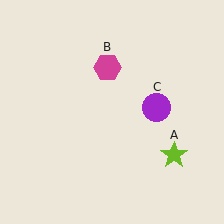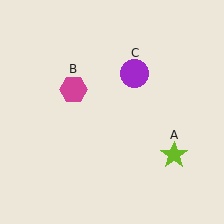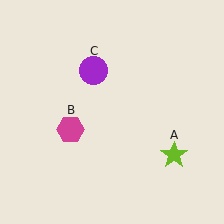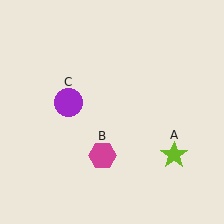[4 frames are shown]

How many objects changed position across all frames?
2 objects changed position: magenta hexagon (object B), purple circle (object C).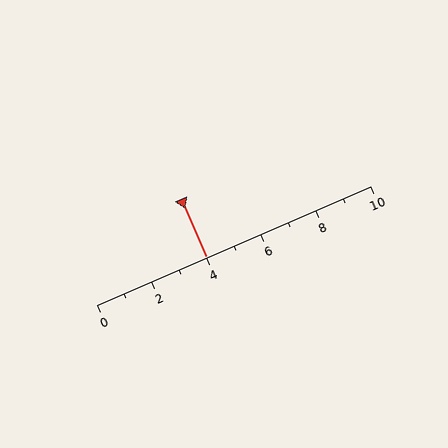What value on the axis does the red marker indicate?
The marker indicates approximately 4.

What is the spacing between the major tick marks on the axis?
The major ticks are spaced 2 apart.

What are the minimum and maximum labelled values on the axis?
The axis runs from 0 to 10.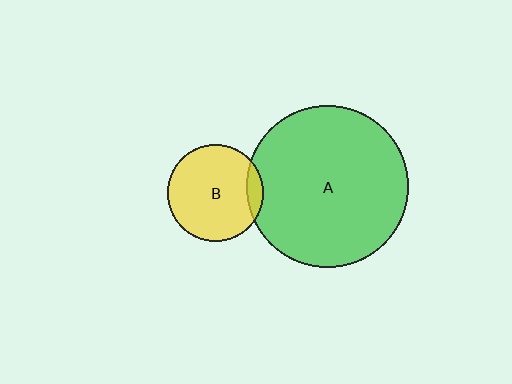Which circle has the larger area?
Circle A (green).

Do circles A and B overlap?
Yes.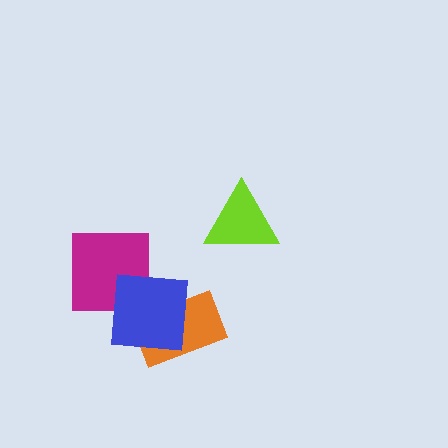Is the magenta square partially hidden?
Yes, it is partially covered by another shape.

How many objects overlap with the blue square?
2 objects overlap with the blue square.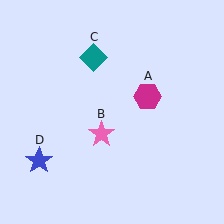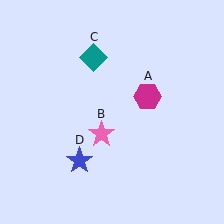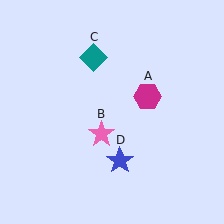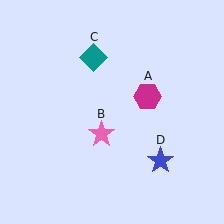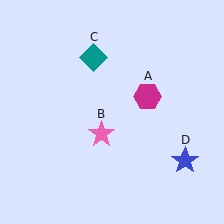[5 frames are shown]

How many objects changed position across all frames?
1 object changed position: blue star (object D).